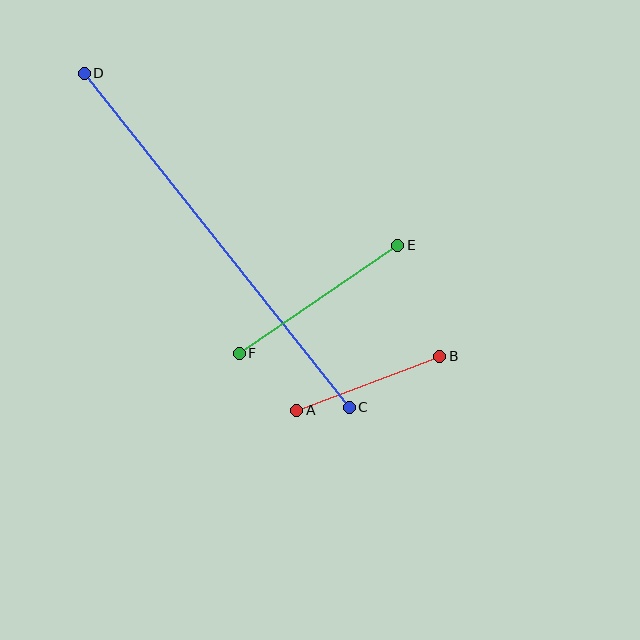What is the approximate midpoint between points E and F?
The midpoint is at approximately (319, 299) pixels.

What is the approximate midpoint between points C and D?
The midpoint is at approximately (217, 240) pixels.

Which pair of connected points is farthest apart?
Points C and D are farthest apart.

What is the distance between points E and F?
The distance is approximately 192 pixels.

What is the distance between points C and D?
The distance is approximately 426 pixels.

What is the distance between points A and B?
The distance is approximately 153 pixels.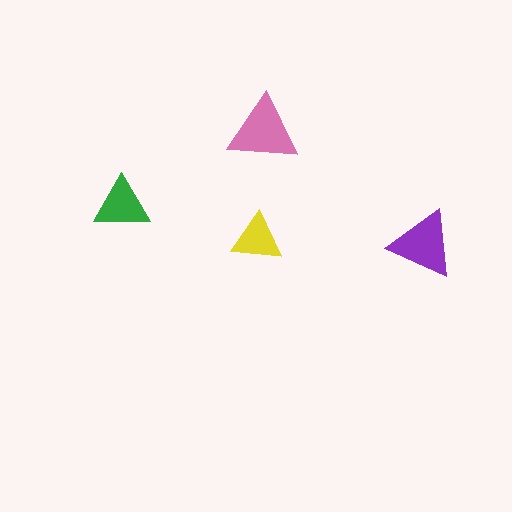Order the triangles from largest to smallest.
the pink one, the purple one, the green one, the yellow one.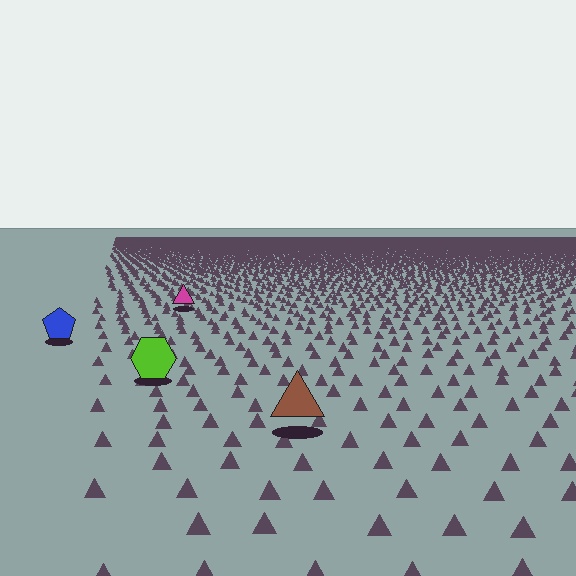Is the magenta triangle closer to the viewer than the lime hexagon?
No. The lime hexagon is closer — you can tell from the texture gradient: the ground texture is coarser near it.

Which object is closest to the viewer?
The brown triangle is closest. The texture marks near it are larger and more spread out.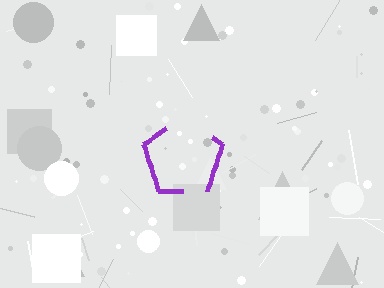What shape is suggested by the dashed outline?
The dashed outline suggests a pentagon.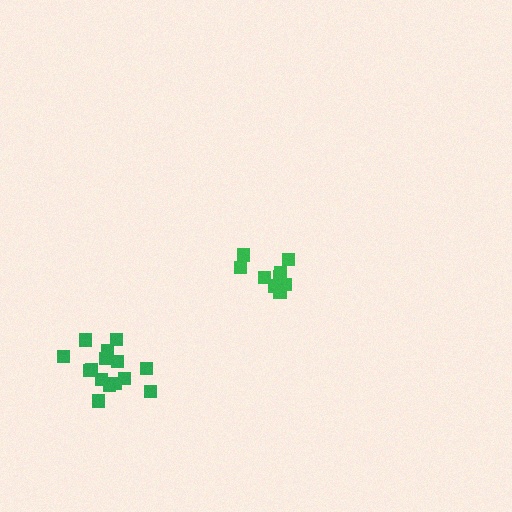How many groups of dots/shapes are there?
There are 2 groups.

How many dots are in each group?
Group 1: 9 dots, Group 2: 15 dots (24 total).